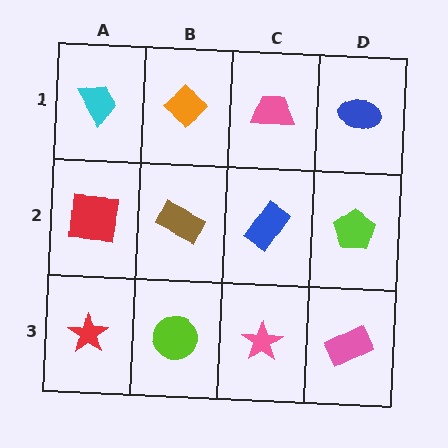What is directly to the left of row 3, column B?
A red star.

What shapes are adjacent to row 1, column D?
A lime pentagon (row 2, column D), a pink trapezoid (row 1, column C).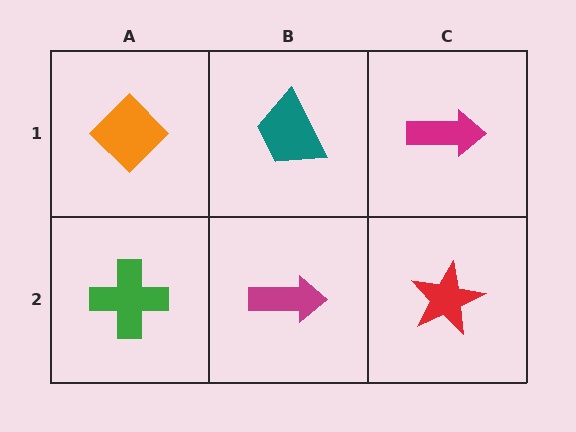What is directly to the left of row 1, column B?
An orange diamond.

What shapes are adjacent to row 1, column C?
A red star (row 2, column C), a teal trapezoid (row 1, column B).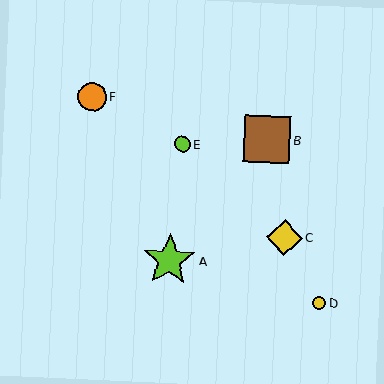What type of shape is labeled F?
Shape F is an orange circle.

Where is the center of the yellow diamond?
The center of the yellow diamond is at (284, 238).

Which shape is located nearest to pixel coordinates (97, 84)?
The orange circle (labeled F) at (92, 97) is nearest to that location.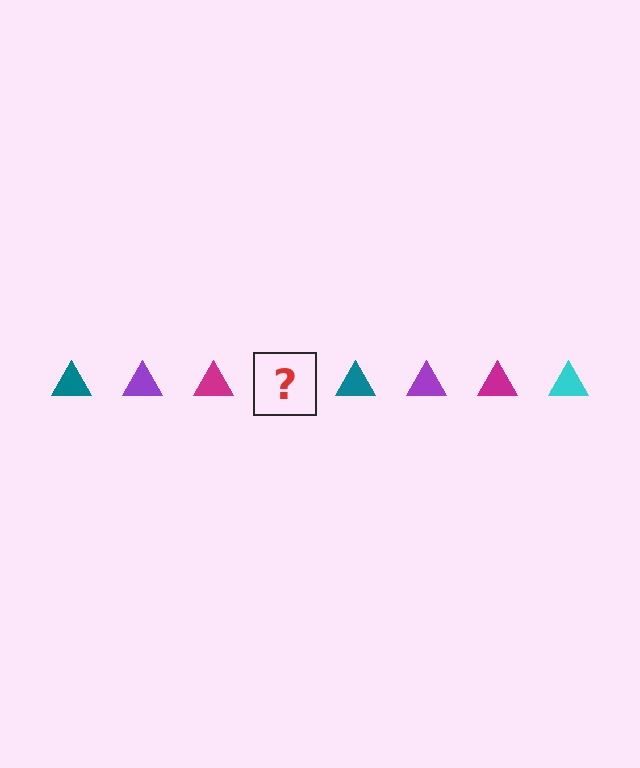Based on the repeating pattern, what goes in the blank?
The blank should be a cyan triangle.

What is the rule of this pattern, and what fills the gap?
The rule is that the pattern cycles through teal, purple, magenta, cyan triangles. The gap should be filled with a cyan triangle.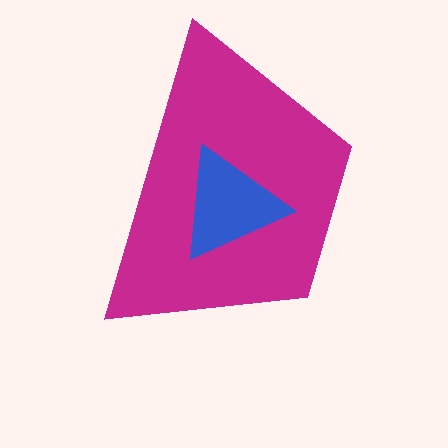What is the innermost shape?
The blue triangle.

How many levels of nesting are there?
2.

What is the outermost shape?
The magenta trapezoid.